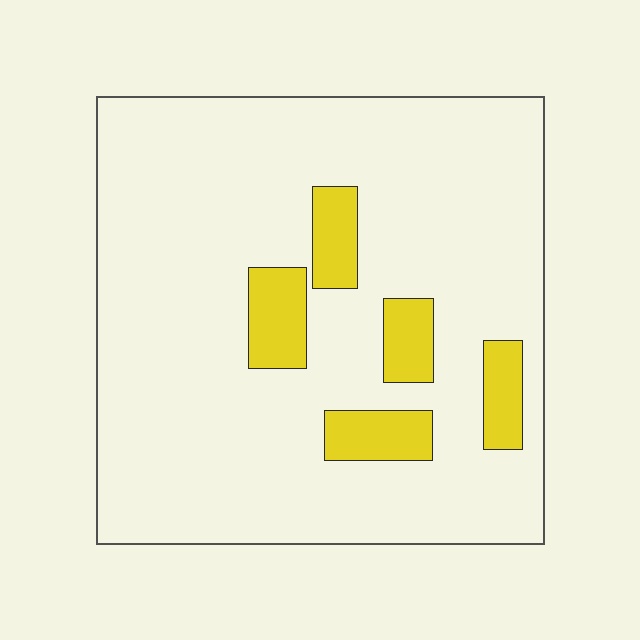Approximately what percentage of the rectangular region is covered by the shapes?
Approximately 10%.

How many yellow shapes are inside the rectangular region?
5.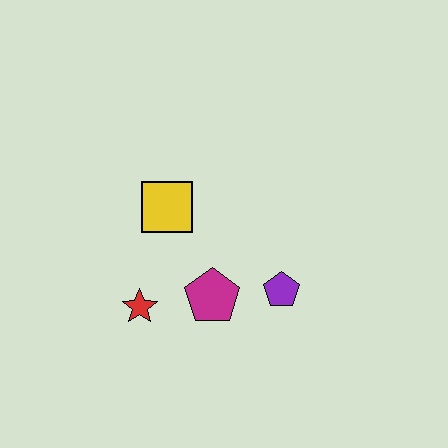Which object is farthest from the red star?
The purple pentagon is farthest from the red star.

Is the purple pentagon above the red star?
Yes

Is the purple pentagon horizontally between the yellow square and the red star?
No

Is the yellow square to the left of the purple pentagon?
Yes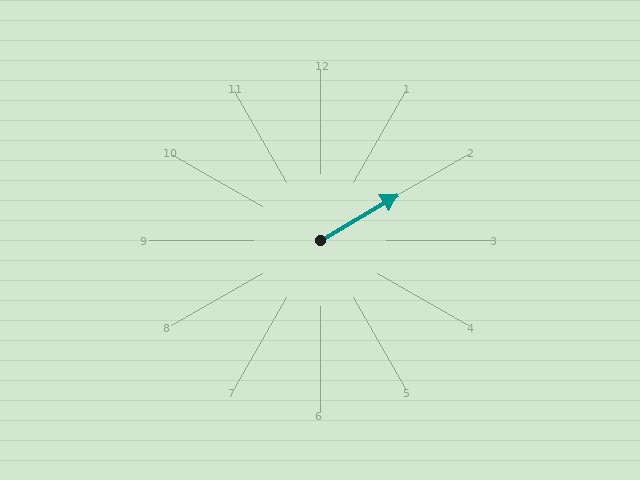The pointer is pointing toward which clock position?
Roughly 2 o'clock.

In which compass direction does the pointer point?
Northeast.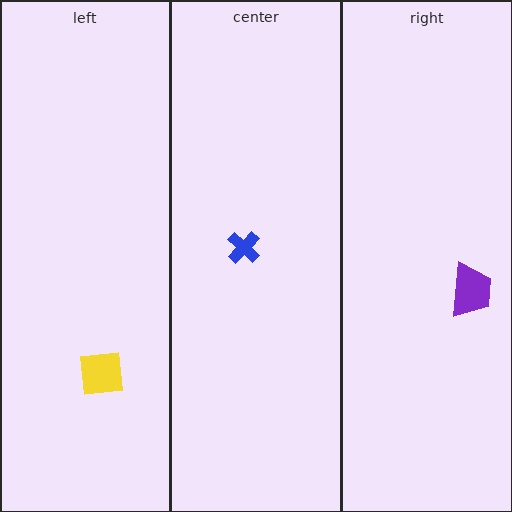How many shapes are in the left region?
1.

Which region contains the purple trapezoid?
The right region.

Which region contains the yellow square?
The left region.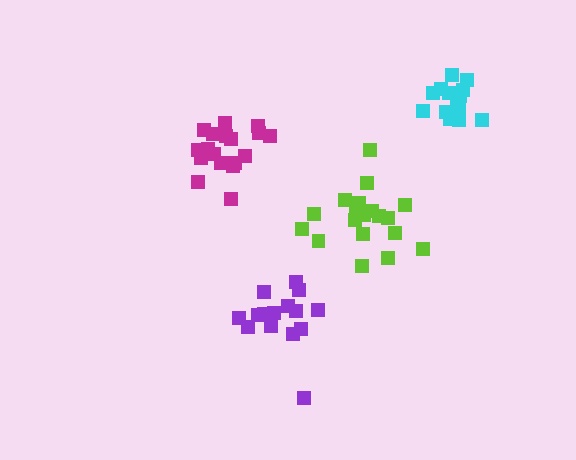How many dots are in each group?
Group 1: 15 dots, Group 2: 19 dots, Group 3: 18 dots, Group 4: 16 dots (68 total).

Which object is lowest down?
The purple cluster is bottommost.